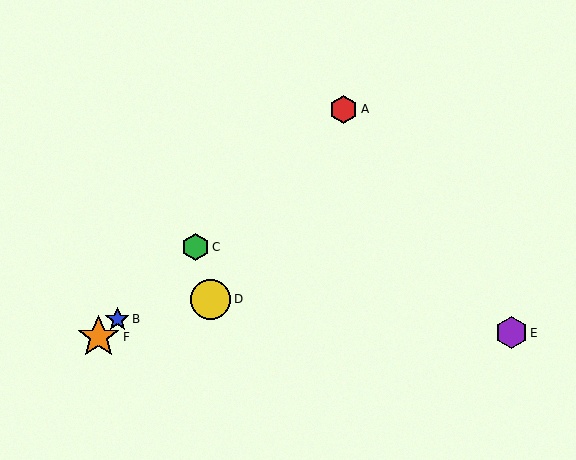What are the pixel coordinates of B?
Object B is at (117, 319).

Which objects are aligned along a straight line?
Objects A, B, C, F are aligned along a straight line.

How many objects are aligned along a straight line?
4 objects (A, B, C, F) are aligned along a straight line.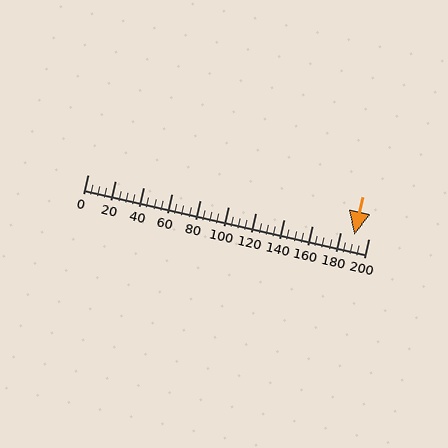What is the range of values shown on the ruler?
The ruler shows values from 0 to 200.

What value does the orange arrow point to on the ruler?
The orange arrow points to approximately 190.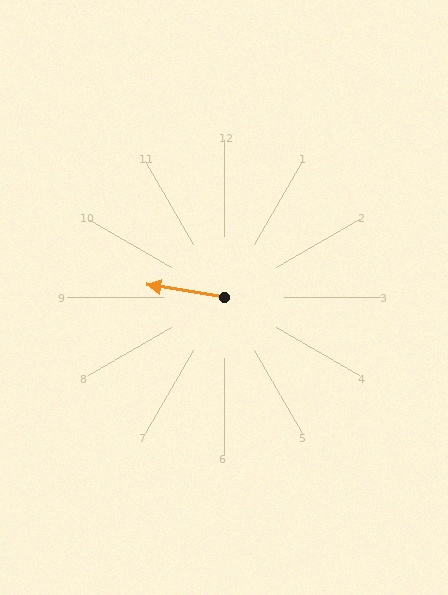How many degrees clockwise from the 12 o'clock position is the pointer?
Approximately 279 degrees.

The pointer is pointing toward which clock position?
Roughly 9 o'clock.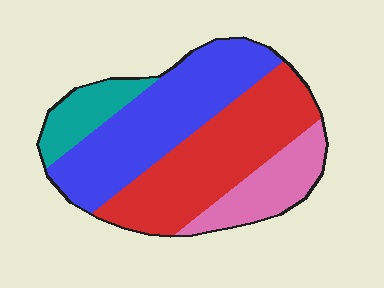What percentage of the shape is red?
Red takes up between a quarter and a half of the shape.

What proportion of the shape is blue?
Blue takes up about three eighths (3/8) of the shape.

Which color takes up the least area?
Teal, at roughly 10%.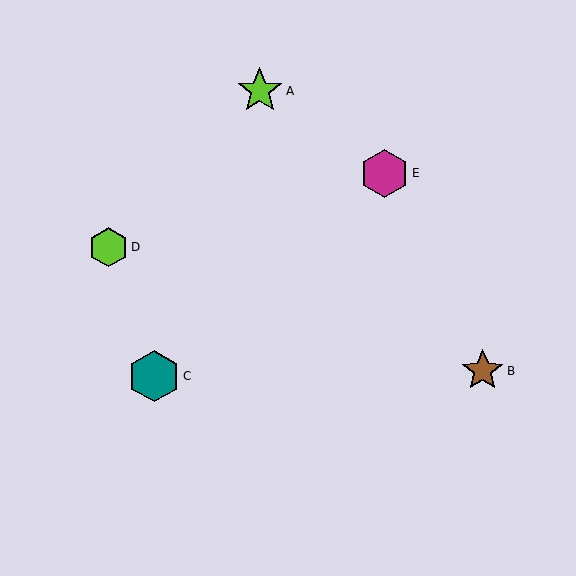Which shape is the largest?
The teal hexagon (labeled C) is the largest.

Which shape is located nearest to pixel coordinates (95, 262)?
The lime hexagon (labeled D) at (108, 247) is nearest to that location.